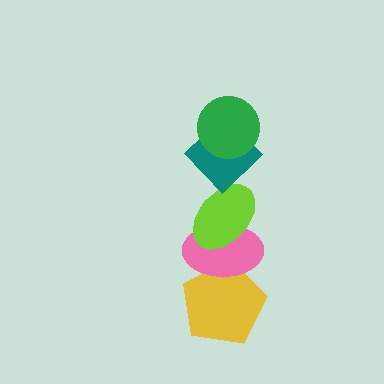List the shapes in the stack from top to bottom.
From top to bottom: the green circle, the teal diamond, the lime ellipse, the pink ellipse, the yellow pentagon.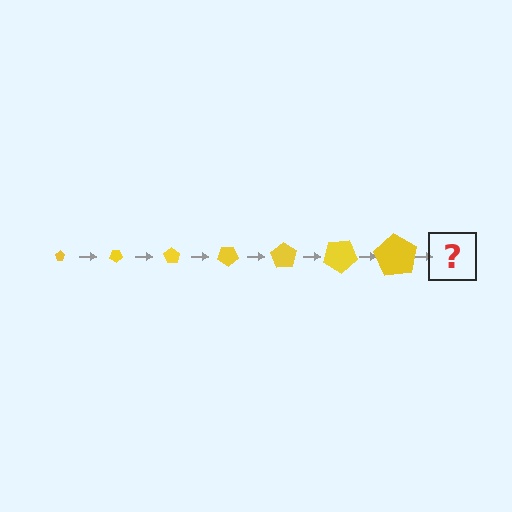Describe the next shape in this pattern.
It should be a pentagon, larger than the previous one and rotated 245 degrees from the start.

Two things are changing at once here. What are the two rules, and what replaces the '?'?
The two rules are that the pentagon grows larger each step and it rotates 35 degrees each step. The '?' should be a pentagon, larger than the previous one and rotated 245 degrees from the start.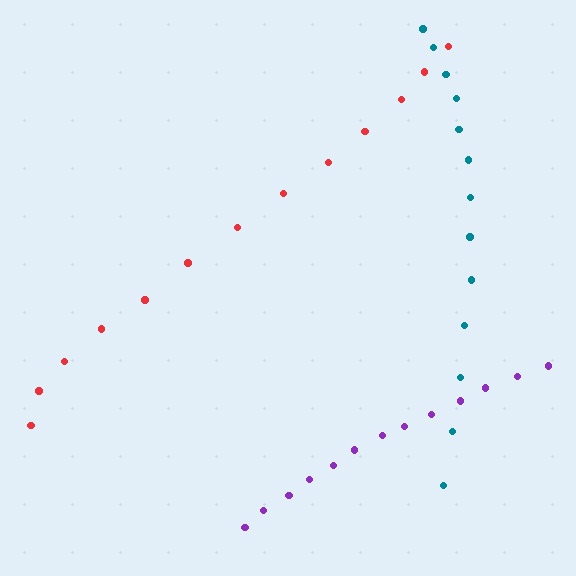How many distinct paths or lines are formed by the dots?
There are 3 distinct paths.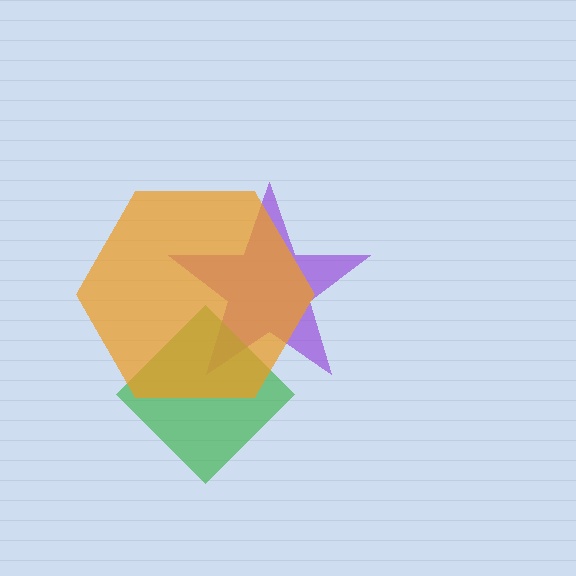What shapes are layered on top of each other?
The layered shapes are: a purple star, a green diamond, an orange hexagon.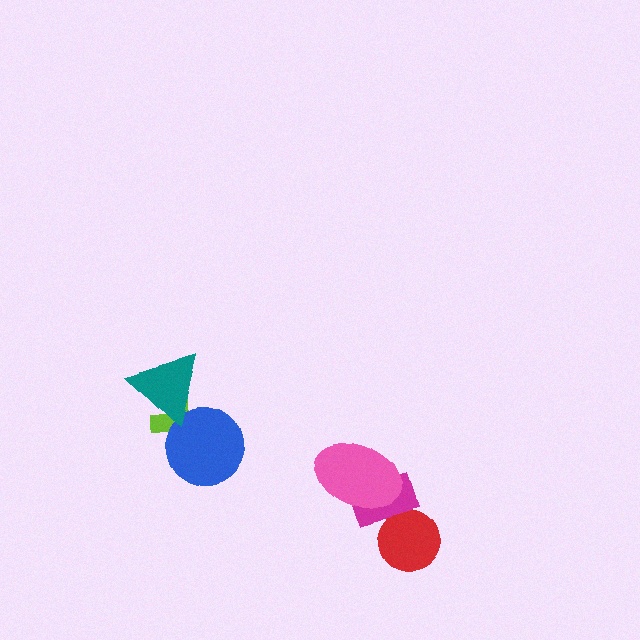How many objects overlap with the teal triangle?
2 objects overlap with the teal triangle.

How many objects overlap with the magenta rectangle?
2 objects overlap with the magenta rectangle.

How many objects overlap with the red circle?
1 object overlaps with the red circle.